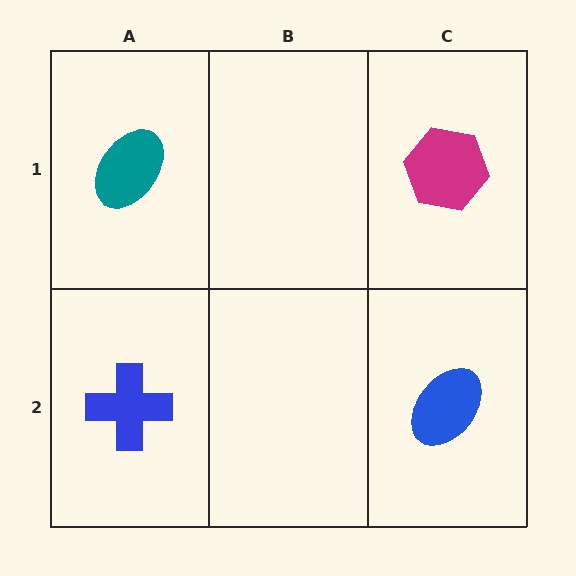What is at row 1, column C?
A magenta hexagon.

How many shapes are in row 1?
2 shapes.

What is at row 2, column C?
A blue ellipse.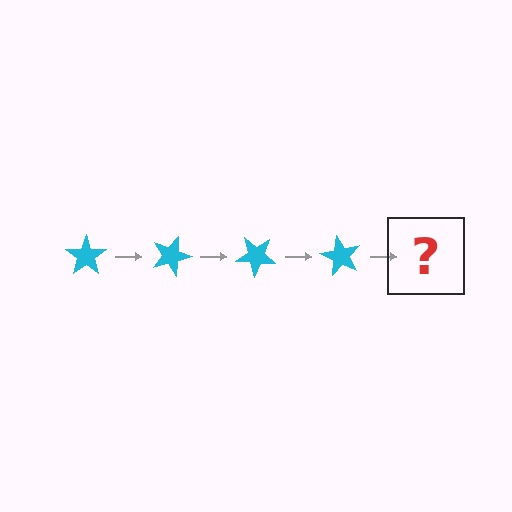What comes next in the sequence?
The next element should be a cyan star rotated 80 degrees.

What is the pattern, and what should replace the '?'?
The pattern is that the star rotates 20 degrees each step. The '?' should be a cyan star rotated 80 degrees.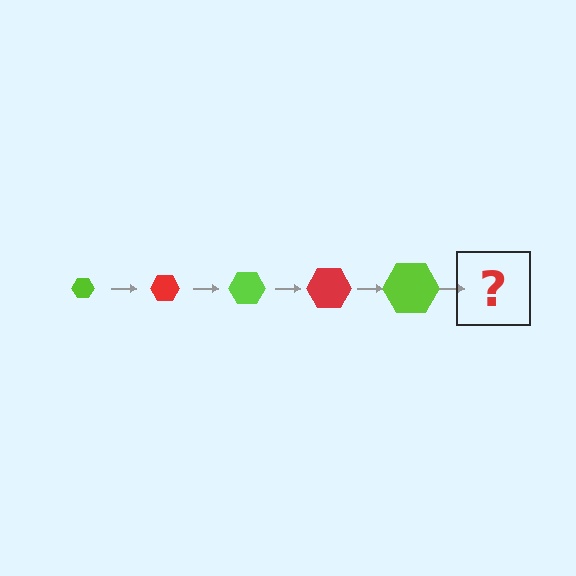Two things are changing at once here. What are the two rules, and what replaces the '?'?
The two rules are that the hexagon grows larger each step and the color cycles through lime and red. The '?' should be a red hexagon, larger than the previous one.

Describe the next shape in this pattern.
It should be a red hexagon, larger than the previous one.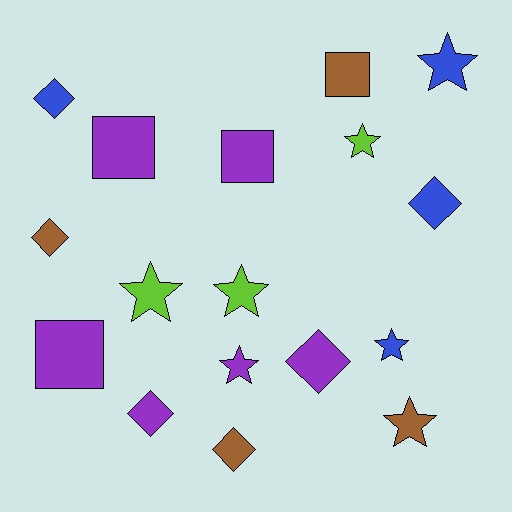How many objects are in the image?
There are 17 objects.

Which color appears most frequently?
Purple, with 6 objects.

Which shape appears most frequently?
Star, with 7 objects.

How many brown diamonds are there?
There are 2 brown diamonds.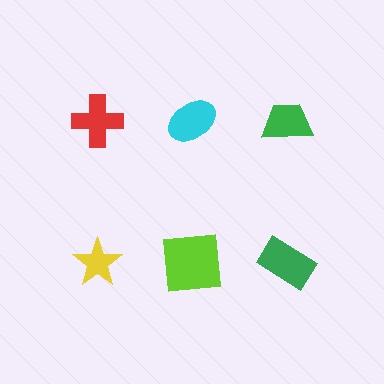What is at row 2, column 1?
A yellow star.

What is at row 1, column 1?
A red cross.